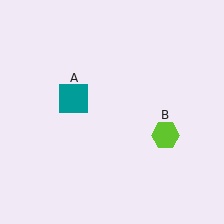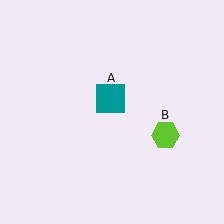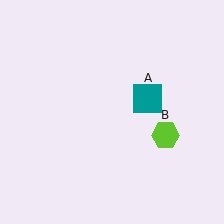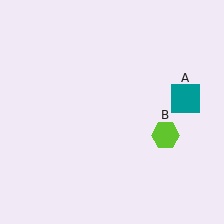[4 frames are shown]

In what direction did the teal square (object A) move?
The teal square (object A) moved right.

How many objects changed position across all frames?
1 object changed position: teal square (object A).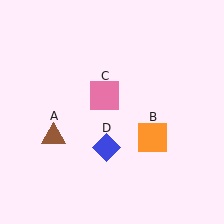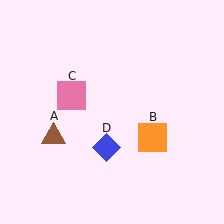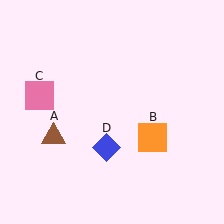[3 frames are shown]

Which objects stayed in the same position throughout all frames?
Brown triangle (object A) and orange square (object B) and blue diamond (object D) remained stationary.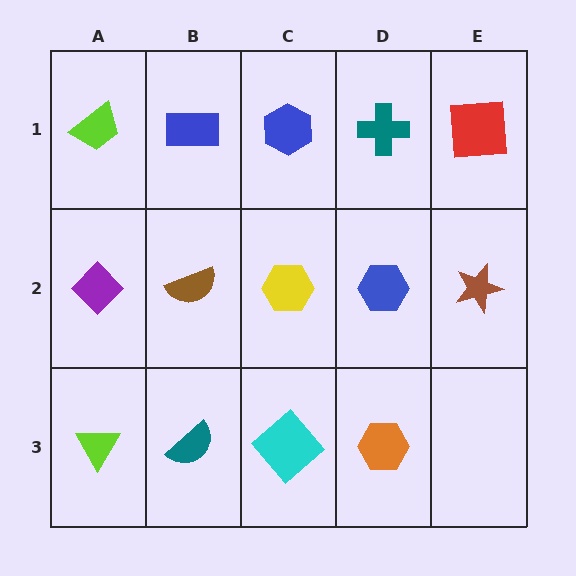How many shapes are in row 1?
5 shapes.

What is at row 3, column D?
An orange hexagon.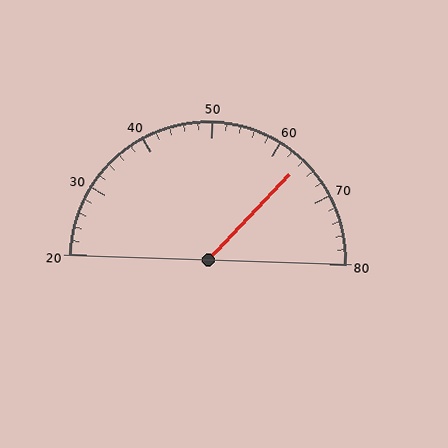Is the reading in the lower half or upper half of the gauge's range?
The reading is in the upper half of the range (20 to 80).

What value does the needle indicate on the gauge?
The needle indicates approximately 64.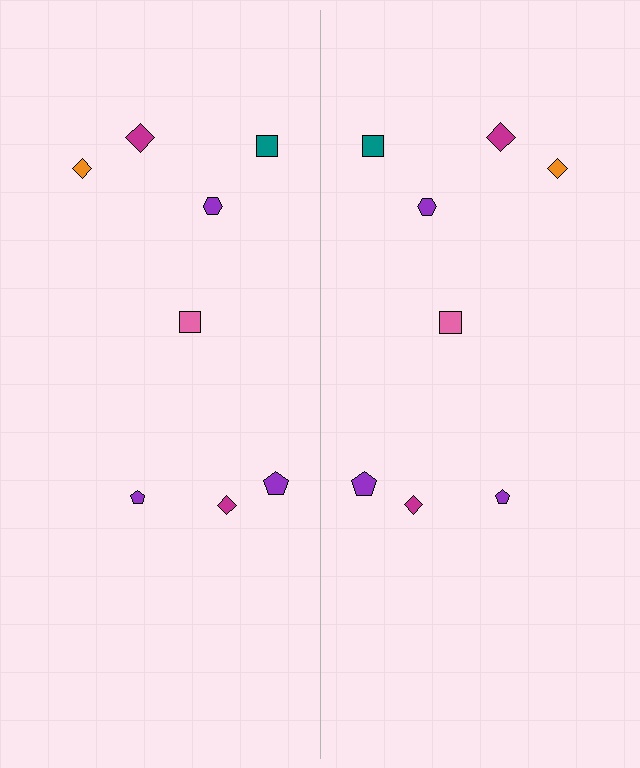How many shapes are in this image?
There are 16 shapes in this image.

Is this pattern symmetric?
Yes, this pattern has bilateral (reflection) symmetry.